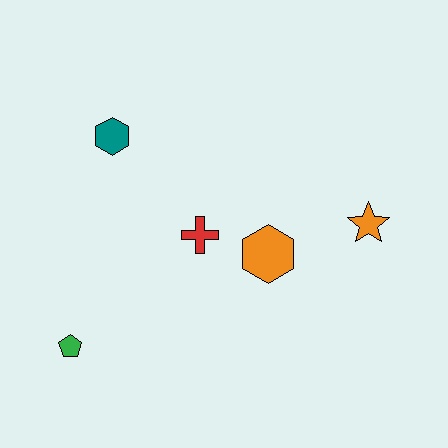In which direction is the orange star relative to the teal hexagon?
The orange star is to the right of the teal hexagon.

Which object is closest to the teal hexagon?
The red cross is closest to the teal hexagon.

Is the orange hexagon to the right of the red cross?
Yes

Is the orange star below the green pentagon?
No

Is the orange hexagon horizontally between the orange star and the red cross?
Yes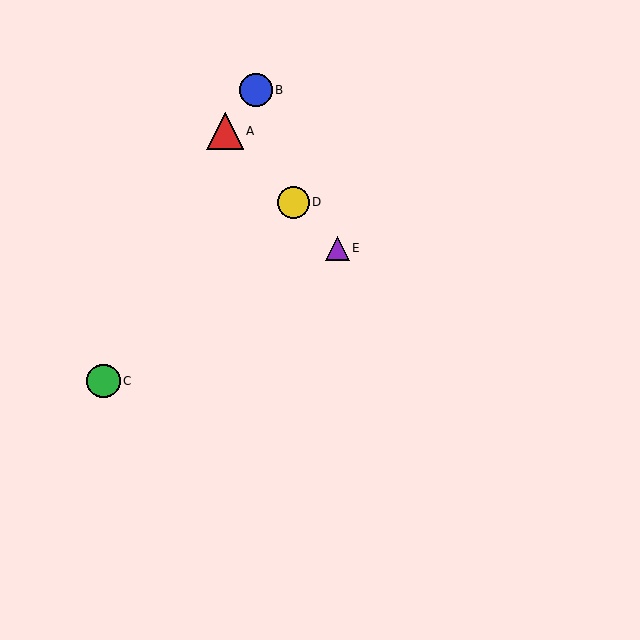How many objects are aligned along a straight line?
3 objects (A, D, E) are aligned along a straight line.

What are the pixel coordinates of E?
Object E is at (337, 248).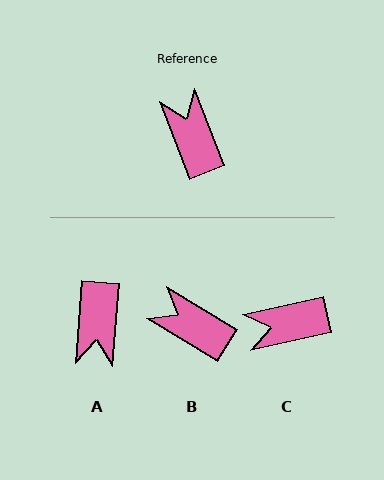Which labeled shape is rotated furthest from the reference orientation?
A, about 155 degrees away.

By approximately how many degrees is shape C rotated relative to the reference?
Approximately 82 degrees counter-clockwise.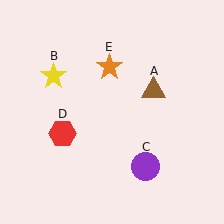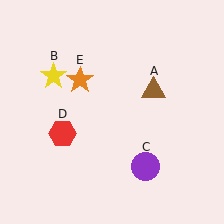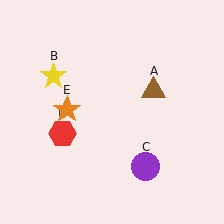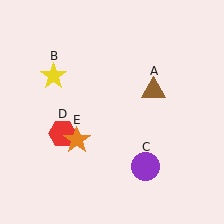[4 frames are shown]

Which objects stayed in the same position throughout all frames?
Brown triangle (object A) and yellow star (object B) and purple circle (object C) and red hexagon (object D) remained stationary.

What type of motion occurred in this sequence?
The orange star (object E) rotated counterclockwise around the center of the scene.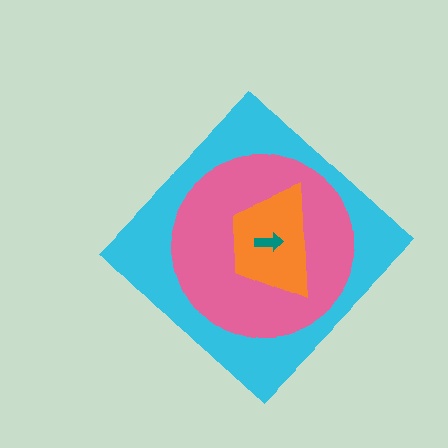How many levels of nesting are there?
4.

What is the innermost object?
The teal arrow.